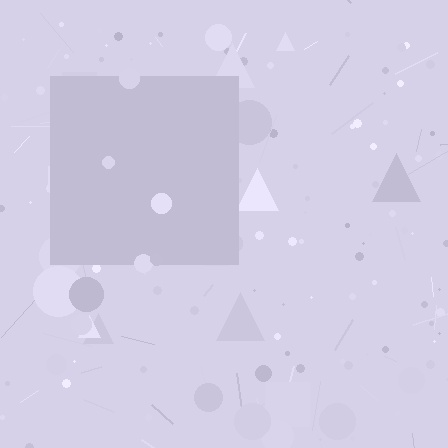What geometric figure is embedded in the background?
A square is embedded in the background.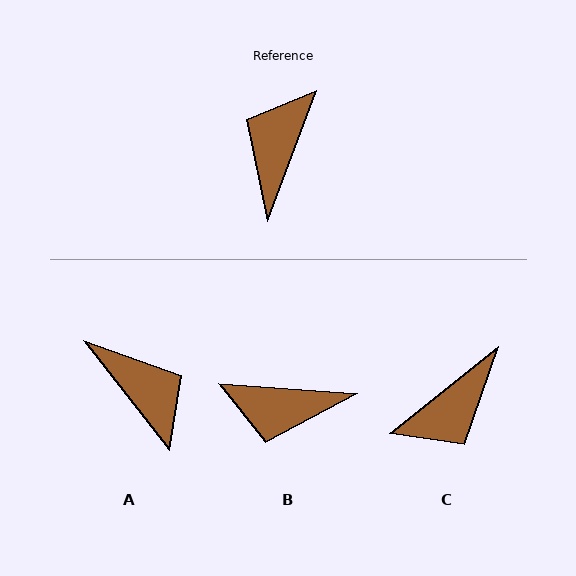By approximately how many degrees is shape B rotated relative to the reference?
Approximately 106 degrees counter-clockwise.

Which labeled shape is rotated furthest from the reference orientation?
C, about 149 degrees away.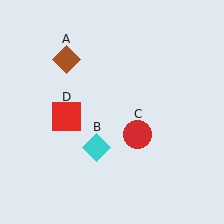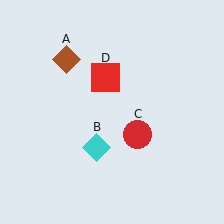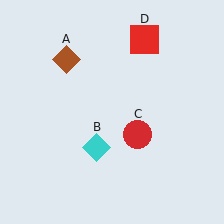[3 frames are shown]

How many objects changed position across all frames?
1 object changed position: red square (object D).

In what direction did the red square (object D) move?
The red square (object D) moved up and to the right.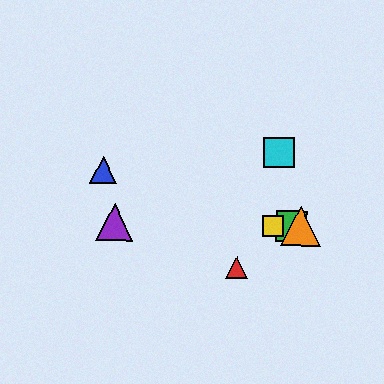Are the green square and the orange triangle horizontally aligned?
Yes, both are at y≈226.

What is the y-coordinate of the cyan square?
The cyan square is at y≈152.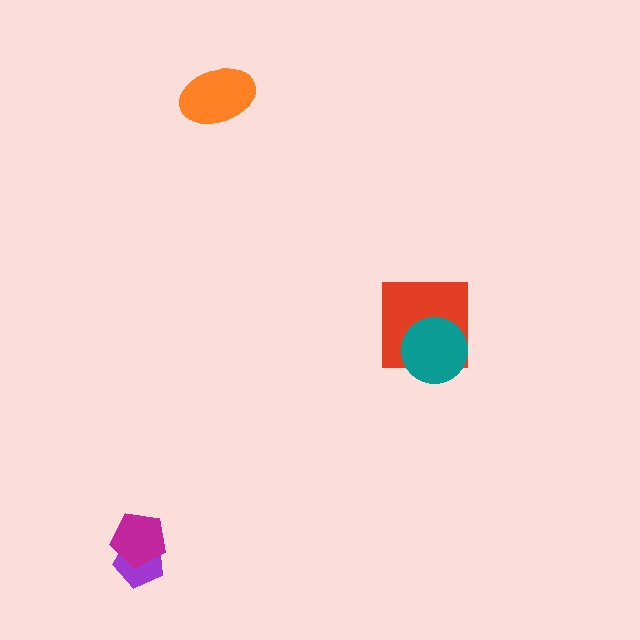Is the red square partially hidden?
Yes, it is partially covered by another shape.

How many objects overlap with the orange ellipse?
0 objects overlap with the orange ellipse.